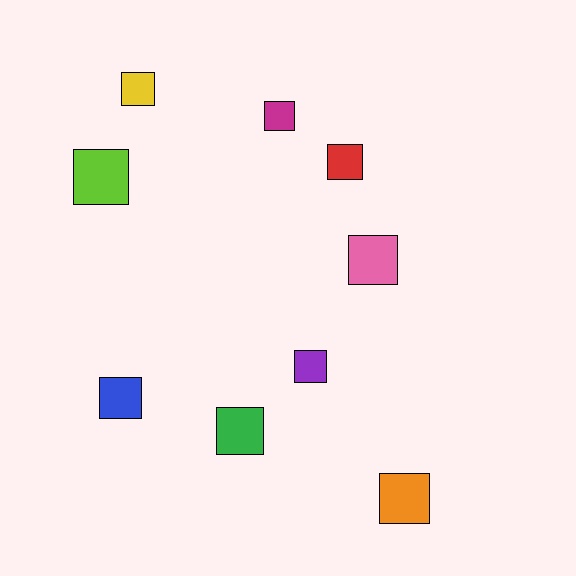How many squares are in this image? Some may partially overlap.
There are 9 squares.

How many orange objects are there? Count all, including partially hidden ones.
There is 1 orange object.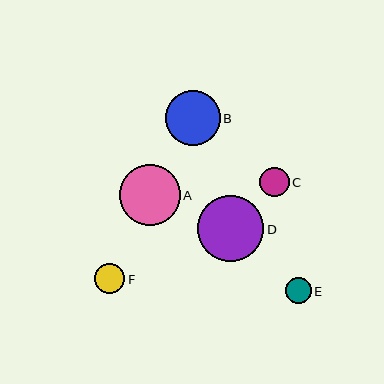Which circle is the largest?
Circle D is the largest with a size of approximately 67 pixels.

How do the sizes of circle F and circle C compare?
Circle F and circle C are approximately the same size.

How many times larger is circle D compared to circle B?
Circle D is approximately 1.2 times the size of circle B.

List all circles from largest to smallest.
From largest to smallest: D, A, B, F, C, E.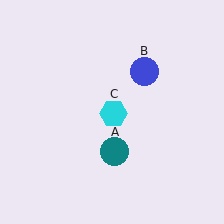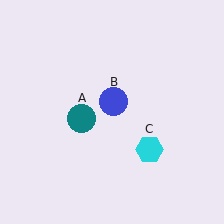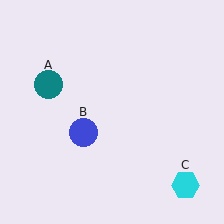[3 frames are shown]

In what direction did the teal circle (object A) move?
The teal circle (object A) moved up and to the left.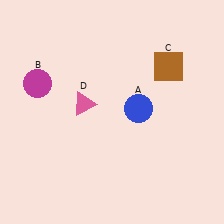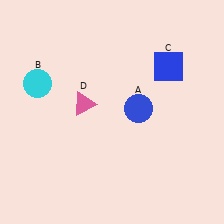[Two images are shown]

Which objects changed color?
B changed from magenta to cyan. C changed from brown to blue.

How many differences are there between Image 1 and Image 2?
There are 2 differences between the two images.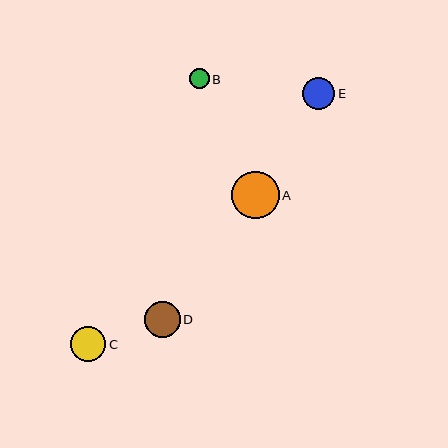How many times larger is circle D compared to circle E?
Circle D is approximately 1.1 times the size of circle E.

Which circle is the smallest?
Circle B is the smallest with a size of approximately 19 pixels.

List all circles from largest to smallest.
From largest to smallest: A, D, C, E, B.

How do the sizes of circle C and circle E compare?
Circle C and circle E are approximately the same size.